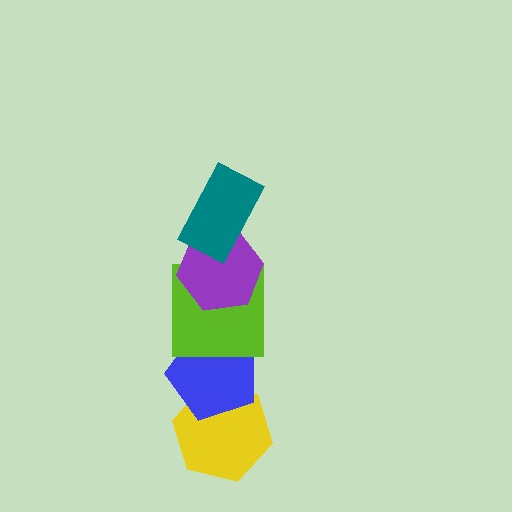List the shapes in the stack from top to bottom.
From top to bottom: the teal rectangle, the purple hexagon, the lime square, the blue pentagon, the yellow hexagon.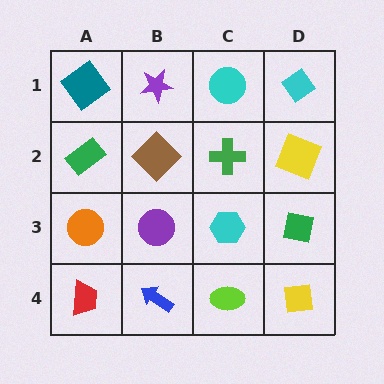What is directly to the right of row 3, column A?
A purple circle.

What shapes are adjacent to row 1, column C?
A green cross (row 2, column C), a purple star (row 1, column B), a cyan diamond (row 1, column D).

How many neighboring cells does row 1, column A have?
2.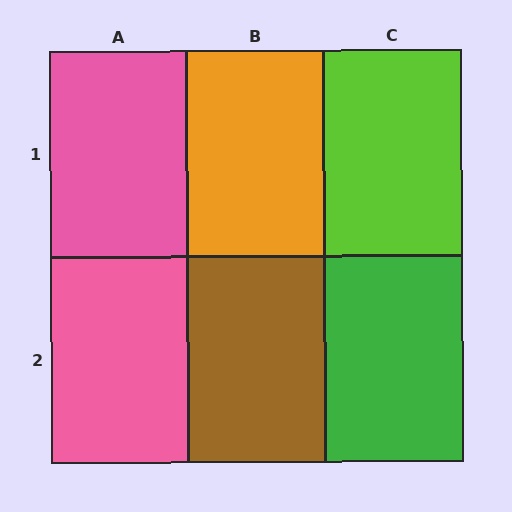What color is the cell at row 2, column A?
Pink.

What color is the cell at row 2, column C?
Green.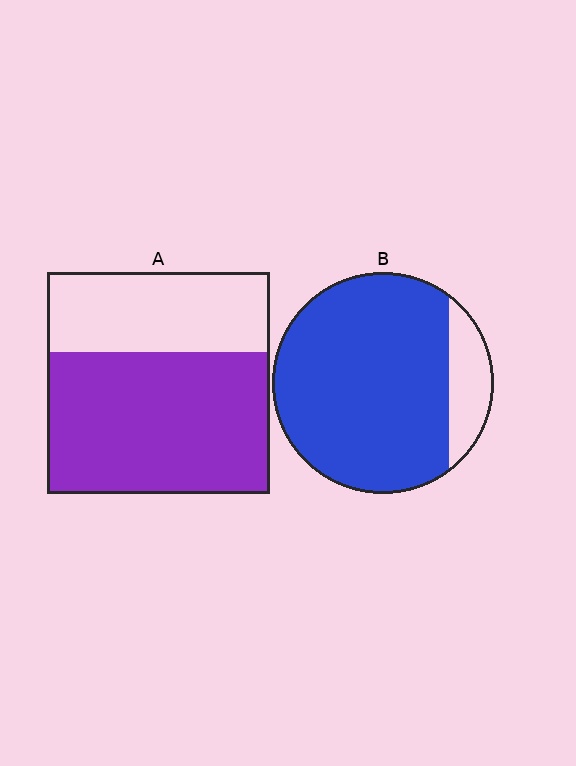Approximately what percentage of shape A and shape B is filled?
A is approximately 65% and B is approximately 85%.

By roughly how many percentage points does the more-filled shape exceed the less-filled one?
By roughly 20 percentage points (B over A).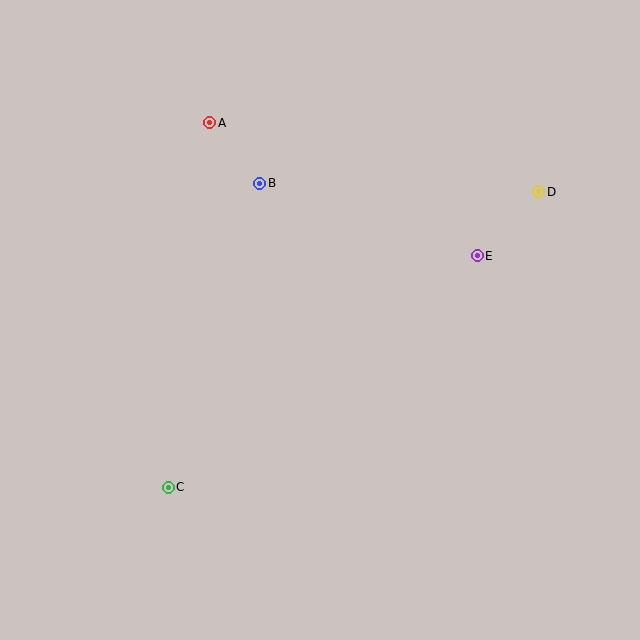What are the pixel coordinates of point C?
Point C is at (168, 487).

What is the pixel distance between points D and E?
The distance between D and E is 89 pixels.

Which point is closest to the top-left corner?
Point A is closest to the top-left corner.